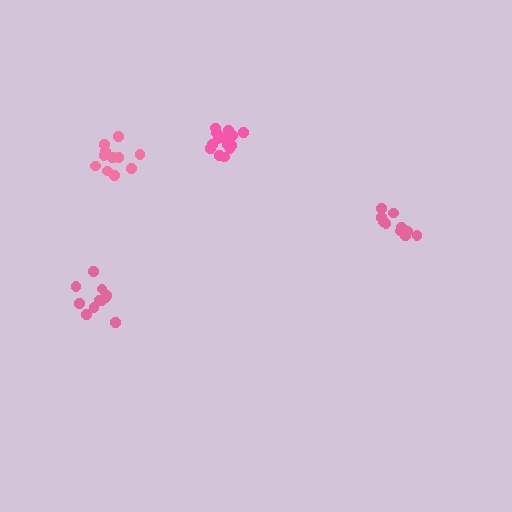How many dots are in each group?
Group 1: 15 dots, Group 2: 11 dots, Group 3: 10 dots, Group 4: 11 dots (47 total).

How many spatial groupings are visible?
There are 4 spatial groupings.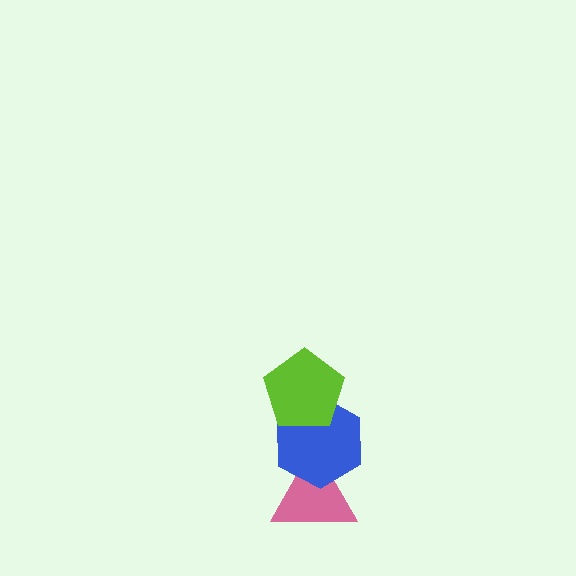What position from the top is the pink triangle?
The pink triangle is 3rd from the top.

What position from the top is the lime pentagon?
The lime pentagon is 1st from the top.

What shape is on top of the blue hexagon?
The lime pentagon is on top of the blue hexagon.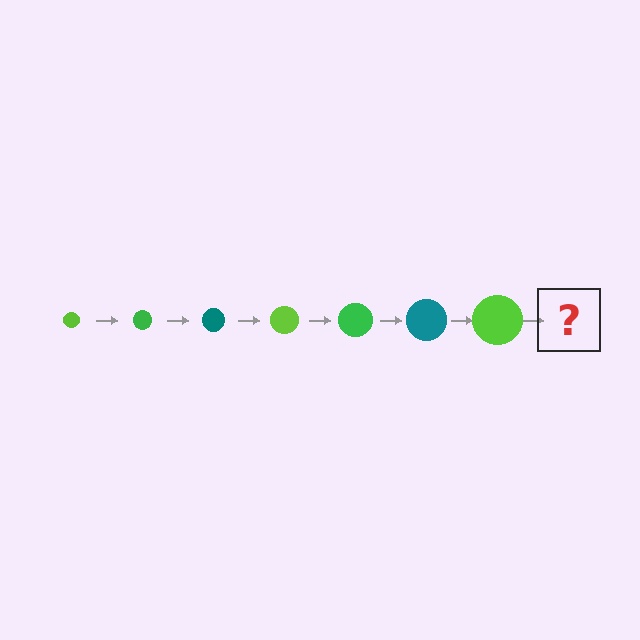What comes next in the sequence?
The next element should be a green circle, larger than the previous one.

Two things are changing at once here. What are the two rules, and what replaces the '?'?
The two rules are that the circle grows larger each step and the color cycles through lime, green, and teal. The '?' should be a green circle, larger than the previous one.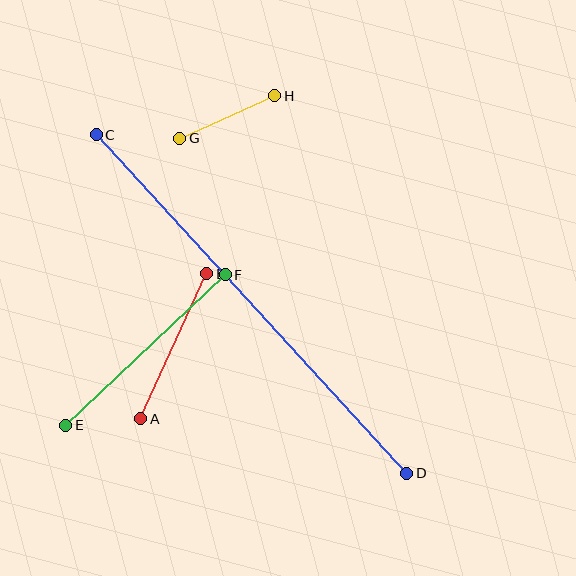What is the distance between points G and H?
The distance is approximately 104 pixels.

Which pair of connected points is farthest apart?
Points C and D are farthest apart.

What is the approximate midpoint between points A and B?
The midpoint is at approximately (174, 346) pixels.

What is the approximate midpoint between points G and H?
The midpoint is at approximately (227, 117) pixels.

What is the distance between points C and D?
The distance is approximately 459 pixels.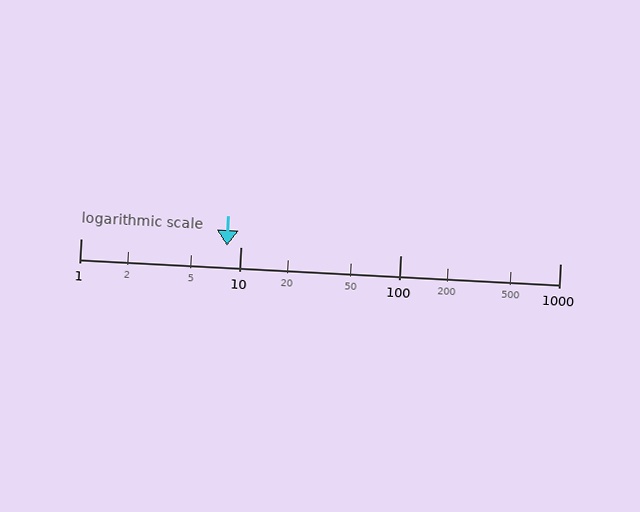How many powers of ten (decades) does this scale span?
The scale spans 3 decades, from 1 to 1000.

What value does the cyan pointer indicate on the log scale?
The pointer indicates approximately 8.2.